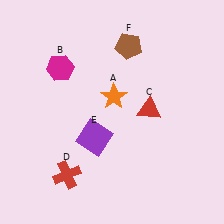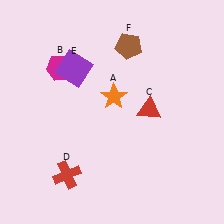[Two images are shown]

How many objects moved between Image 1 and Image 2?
1 object moved between the two images.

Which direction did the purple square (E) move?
The purple square (E) moved up.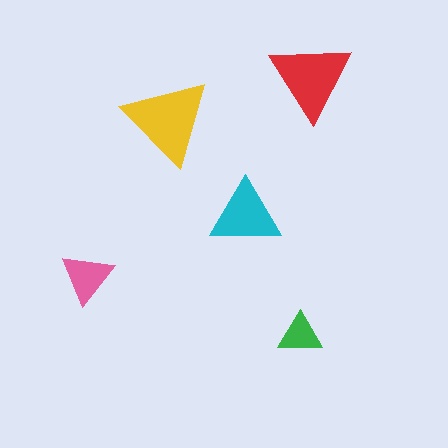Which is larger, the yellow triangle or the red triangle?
The yellow one.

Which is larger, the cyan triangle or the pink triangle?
The cyan one.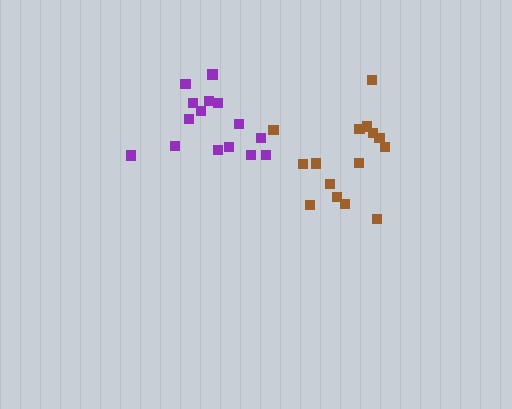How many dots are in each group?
Group 1: 15 dots, Group 2: 15 dots (30 total).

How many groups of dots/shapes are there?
There are 2 groups.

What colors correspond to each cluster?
The clusters are colored: purple, brown.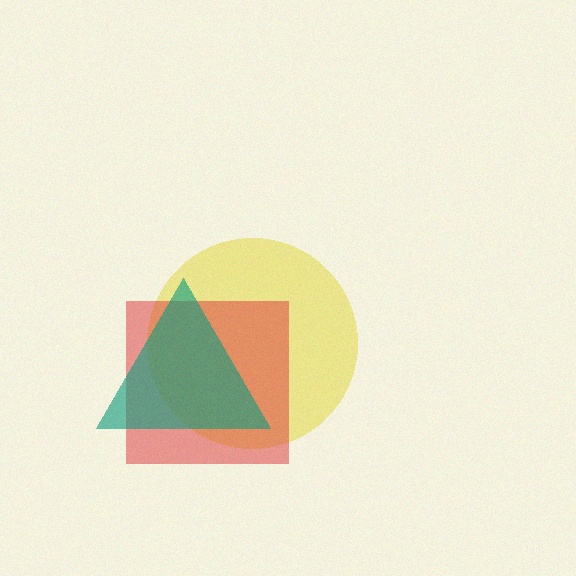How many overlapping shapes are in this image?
There are 3 overlapping shapes in the image.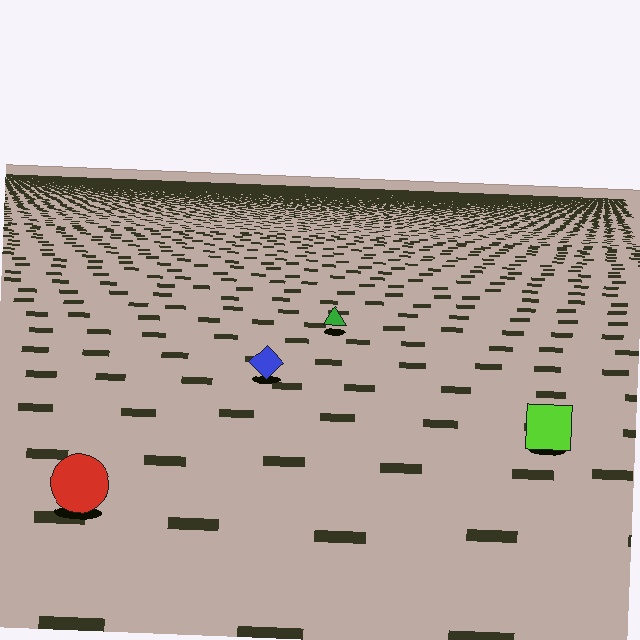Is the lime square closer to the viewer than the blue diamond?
Yes. The lime square is closer — you can tell from the texture gradient: the ground texture is coarser near it.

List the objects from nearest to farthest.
From nearest to farthest: the red circle, the lime square, the blue diamond, the green triangle.